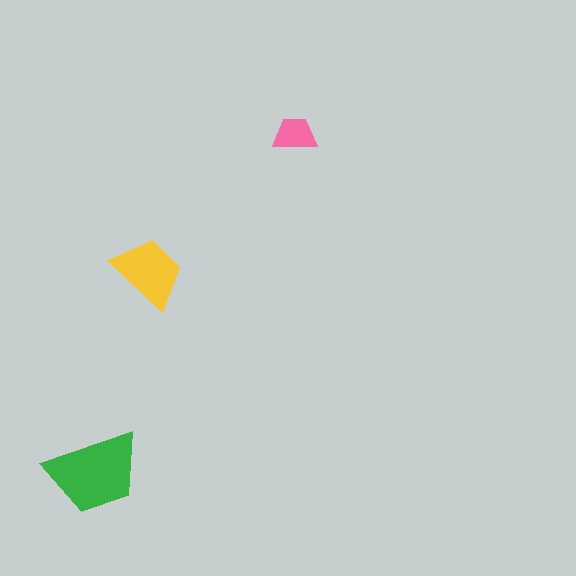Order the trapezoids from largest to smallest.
the green one, the yellow one, the pink one.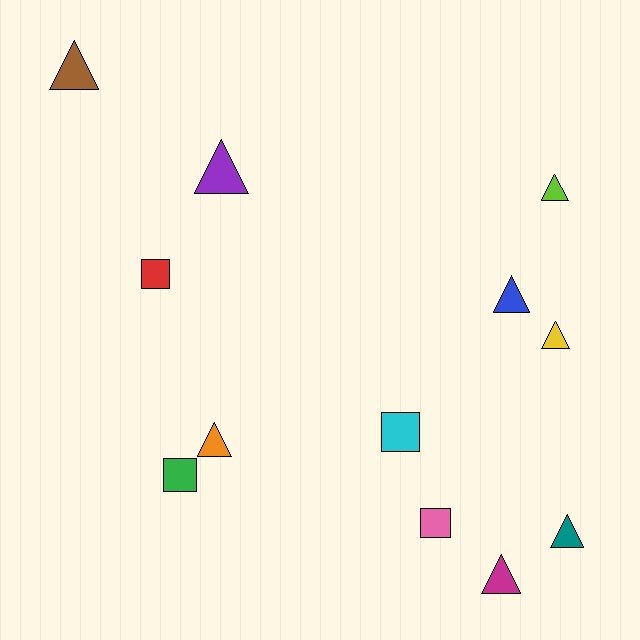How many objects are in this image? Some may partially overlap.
There are 12 objects.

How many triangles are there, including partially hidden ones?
There are 8 triangles.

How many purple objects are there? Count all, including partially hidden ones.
There is 1 purple object.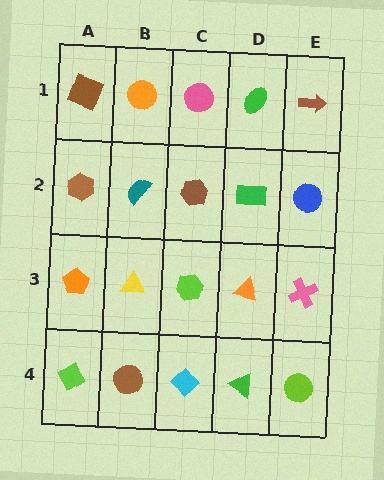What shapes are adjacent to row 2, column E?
A brown arrow (row 1, column E), a pink cross (row 3, column E), a green rectangle (row 2, column D).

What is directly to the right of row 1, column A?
An orange circle.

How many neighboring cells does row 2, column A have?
3.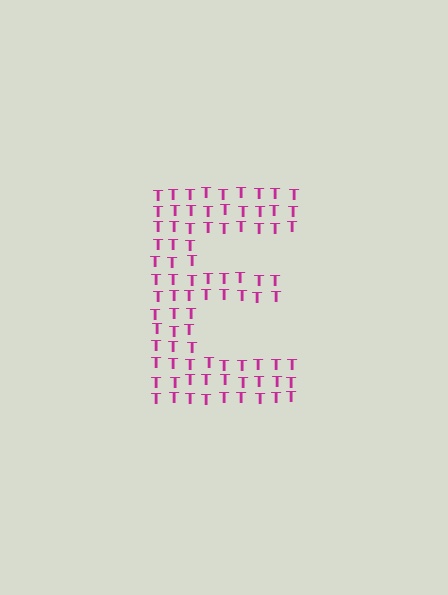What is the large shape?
The large shape is the letter E.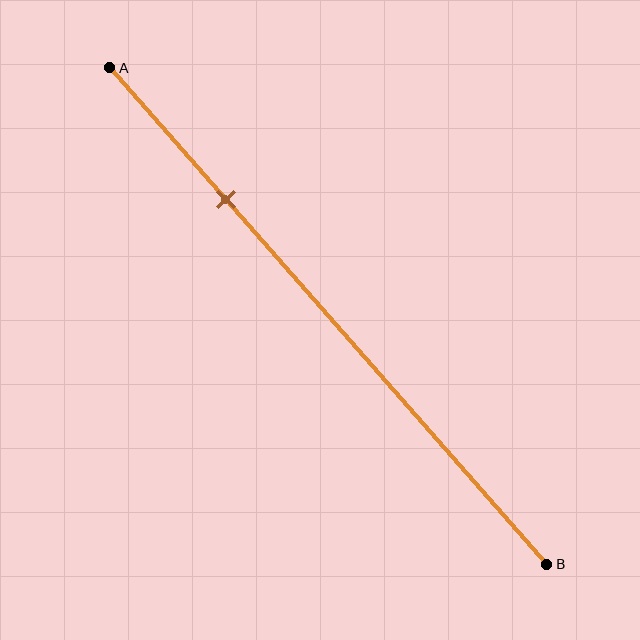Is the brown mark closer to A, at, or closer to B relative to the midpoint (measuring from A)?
The brown mark is closer to point A than the midpoint of segment AB.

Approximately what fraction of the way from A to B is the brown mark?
The brown mark is approximately 25% of the way from A to B.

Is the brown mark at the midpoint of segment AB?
No, the mark is at about 25% from A, not at the 50% midpoint.